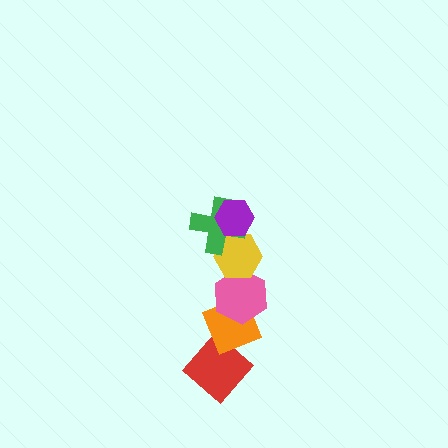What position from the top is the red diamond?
The red diamond is 6th from the top.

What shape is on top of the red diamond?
The orange diamond is on top of the red diamond.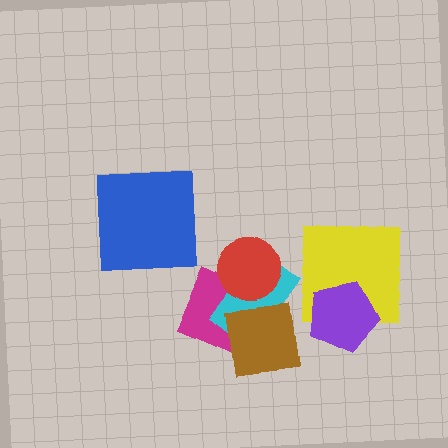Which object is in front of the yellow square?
The purple pentagon is in front of the yellow square.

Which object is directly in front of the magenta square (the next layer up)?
The cyan rectangle is directly in front of the magenta square.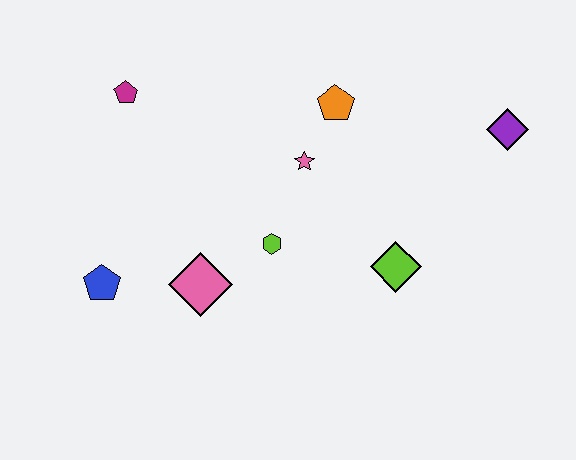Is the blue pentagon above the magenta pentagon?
No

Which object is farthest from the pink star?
The blue pentagon is farthest from the pink star.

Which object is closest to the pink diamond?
The lime hexagon is closest to the pink diamond.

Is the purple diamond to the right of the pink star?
Yes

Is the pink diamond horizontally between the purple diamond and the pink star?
No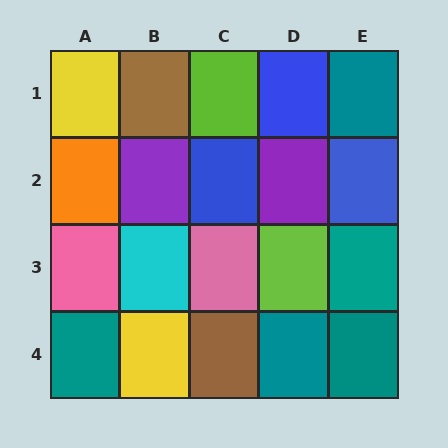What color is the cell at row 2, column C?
Blue.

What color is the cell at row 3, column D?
Lime.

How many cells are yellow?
2 cells are yellow.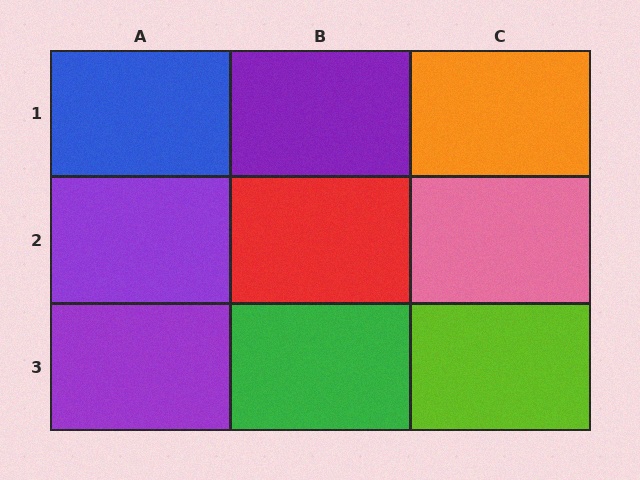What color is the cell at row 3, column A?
Purple.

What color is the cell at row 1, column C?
Orange.